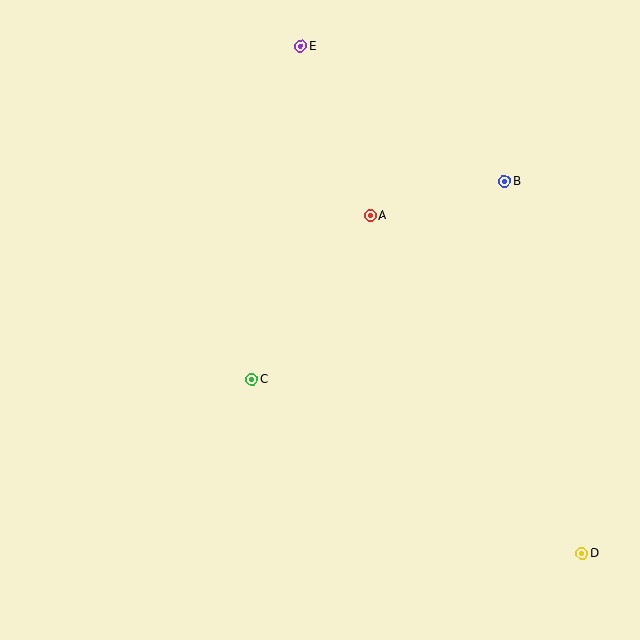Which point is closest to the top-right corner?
Point B is closest to the top-right corner.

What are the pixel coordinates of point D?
Point D is at (582, 554).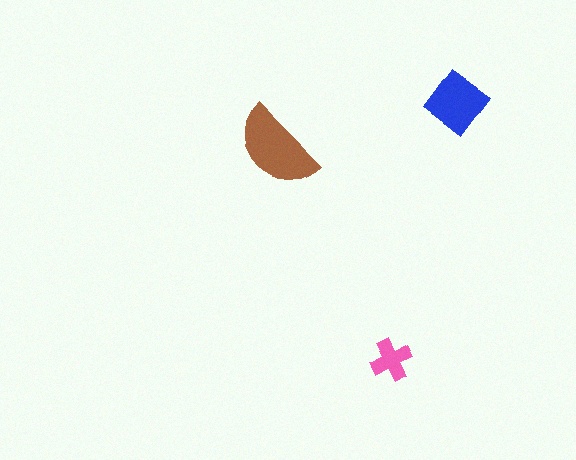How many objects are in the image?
There are 3 objects in the image.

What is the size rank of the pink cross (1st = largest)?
3rd.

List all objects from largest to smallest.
The brown semicircle, the blue diamond, the pink cross.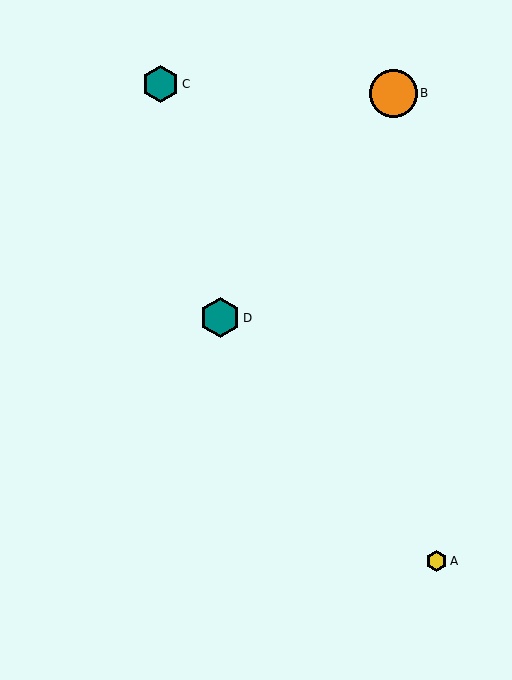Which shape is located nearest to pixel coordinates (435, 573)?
The yellow hexagon (labeled A) at (436, 561) is nearest to that location.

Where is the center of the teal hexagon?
The center of the teal hexagon is at (160, 84).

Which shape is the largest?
The orange circle (labeled B) is the largest.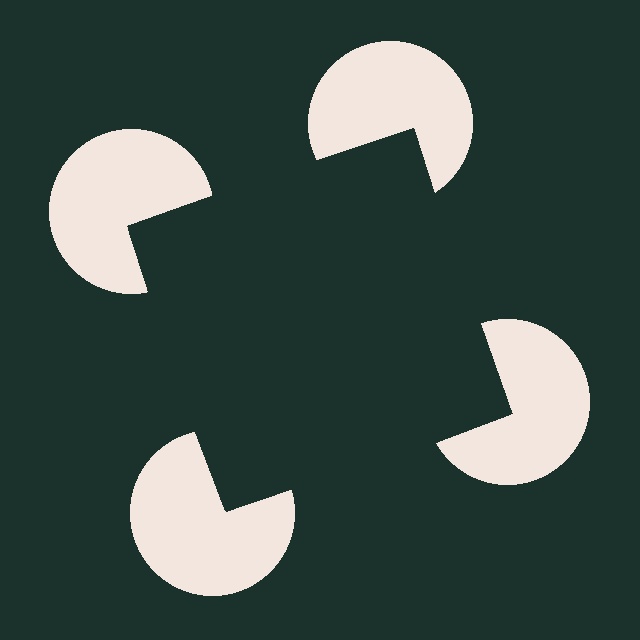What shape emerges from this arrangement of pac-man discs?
An illusory square — its edges are inferred from the aligned wedge cuts in the pac-man discs, not physically drawn.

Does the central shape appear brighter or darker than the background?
It typically appears slightly darker than the background, even though no actual brightness change is drawn.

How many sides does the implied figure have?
4 sides.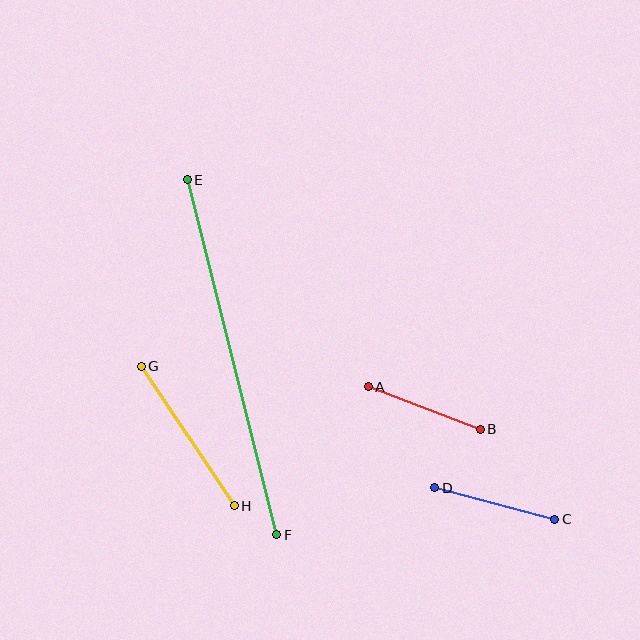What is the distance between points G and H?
The distance is approximately 167 pixels.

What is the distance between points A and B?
The distance is approximately 120 pixels.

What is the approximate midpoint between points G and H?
The midpoint is at approximately (188, 436) pixels.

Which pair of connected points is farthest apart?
Points E and F are farthest apart.